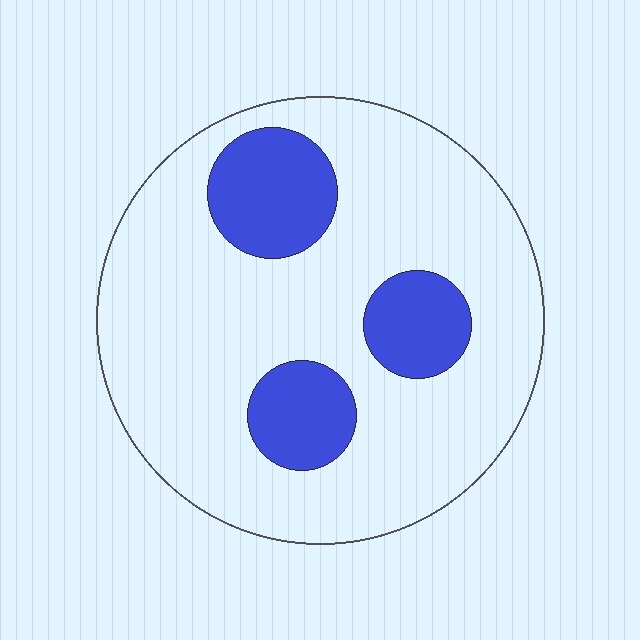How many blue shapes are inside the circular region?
3.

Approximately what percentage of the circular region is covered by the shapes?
Approximately 20%.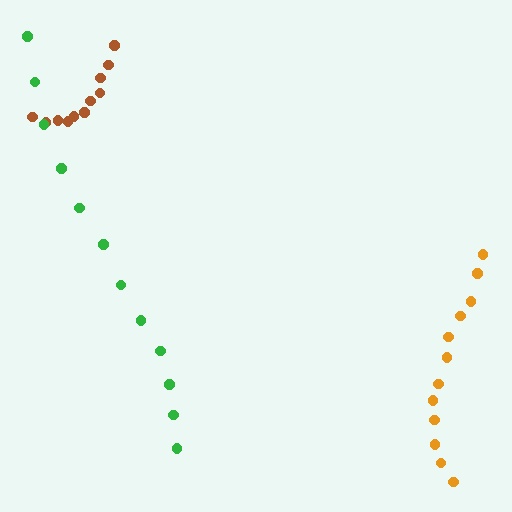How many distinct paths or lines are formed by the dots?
There are 3 distinct paths.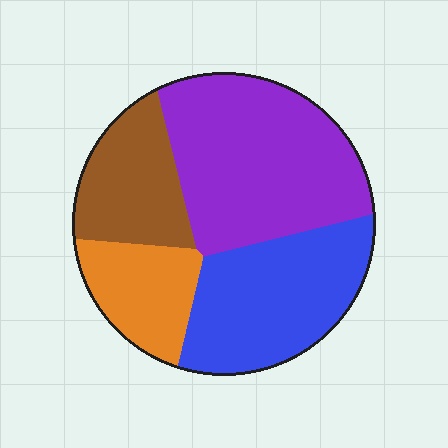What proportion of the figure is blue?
Blue takes up between a sixth and a third of the figure.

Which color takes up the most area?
Purple, at roughly 40%.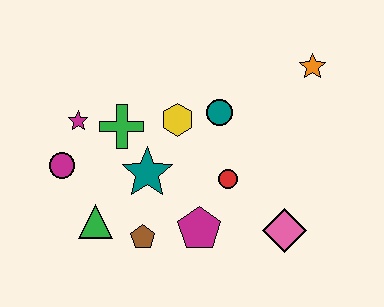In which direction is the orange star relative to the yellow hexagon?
The orange star is to the right of the yellow hexagon.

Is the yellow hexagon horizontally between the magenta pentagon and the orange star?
No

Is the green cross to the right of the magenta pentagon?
No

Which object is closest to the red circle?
The magenta pentagon is closest to the red circle.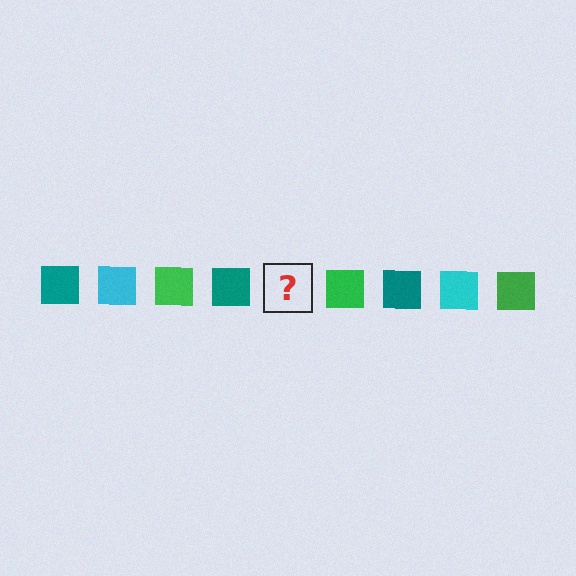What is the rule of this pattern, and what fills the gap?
The rule is that the pattern cycles through teal, cyan, green squares. The gap should be filled with a cyan square.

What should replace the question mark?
The question mark should be replaced with a cyan square.